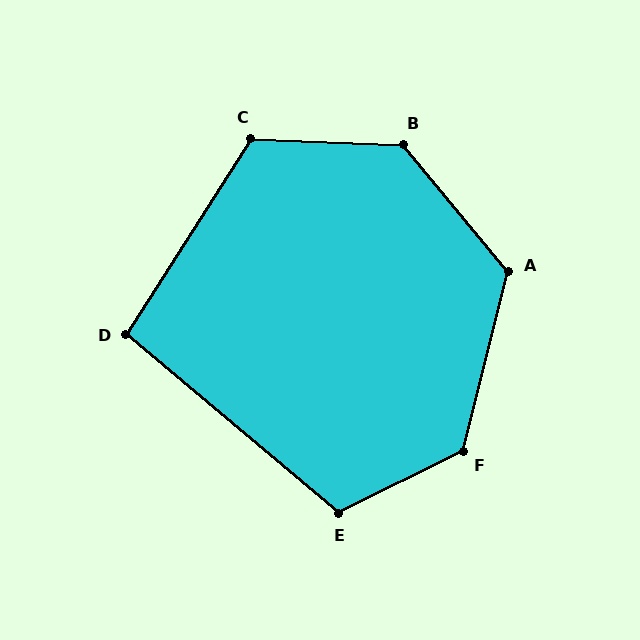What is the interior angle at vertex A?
Approximately 126 degrees (obtuse).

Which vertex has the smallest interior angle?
D, at approximately 98 degrees.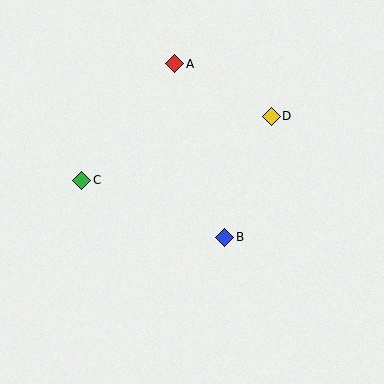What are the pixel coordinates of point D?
Point D is at (271, 116).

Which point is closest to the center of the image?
Point B at (225, 237) is closest to the center.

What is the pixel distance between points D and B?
The distance between D and B is 130 pixels.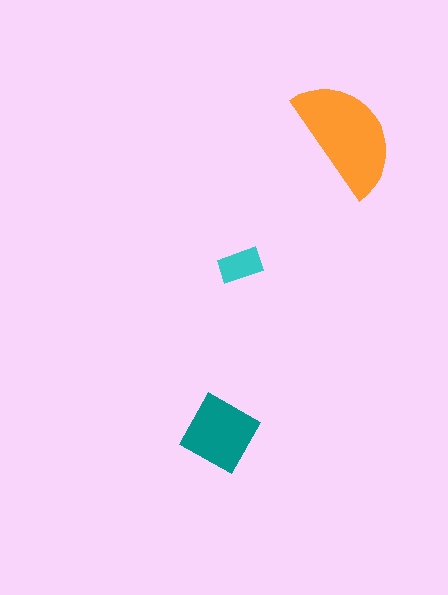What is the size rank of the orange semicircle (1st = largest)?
1st.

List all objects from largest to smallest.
The orange semicircle, the teal diamond, the cyan rectangle.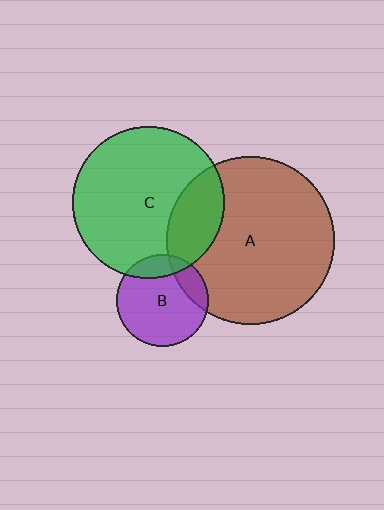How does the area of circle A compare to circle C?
Approximately 1.2 times.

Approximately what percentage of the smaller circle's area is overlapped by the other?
Approximately 15%.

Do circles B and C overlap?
Yes.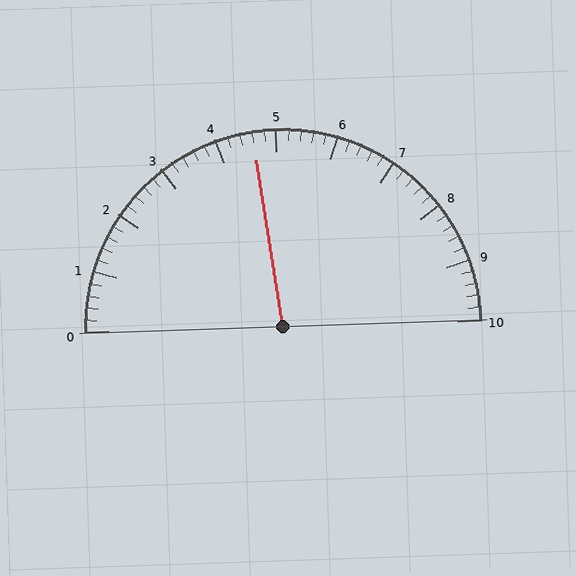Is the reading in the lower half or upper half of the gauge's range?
The reading is in the lower half of the range (0 to 10).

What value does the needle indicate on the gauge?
The needle indicates approximately 4.6.